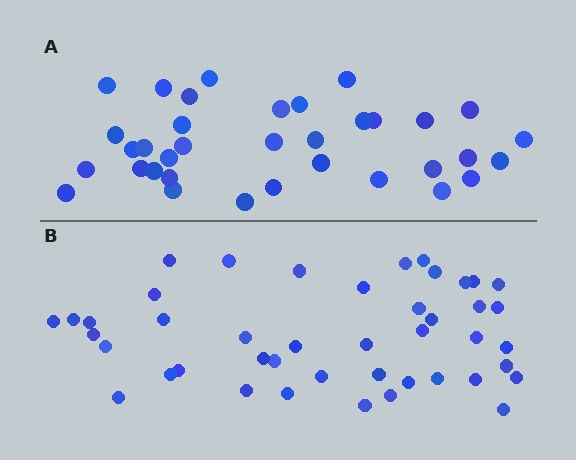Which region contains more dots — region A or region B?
Region B (the bottom region) has more dots.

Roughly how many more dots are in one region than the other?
Region B has roughly 8 or so more dots than region A.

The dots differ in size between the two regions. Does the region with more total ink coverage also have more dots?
No. Region A has more total ink coverage because its dots are larger, but region B actually contains more individual dots. Total area can be misleading — the number of items is what matters here.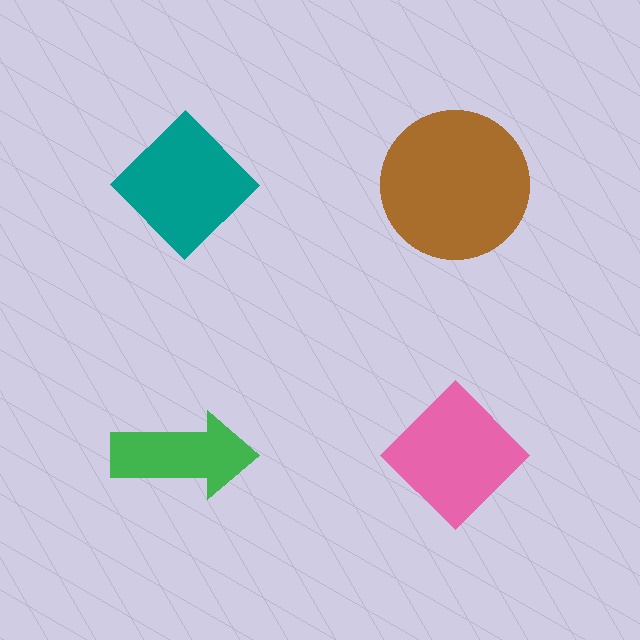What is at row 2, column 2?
A pink diamond.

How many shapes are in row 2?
2 shapes.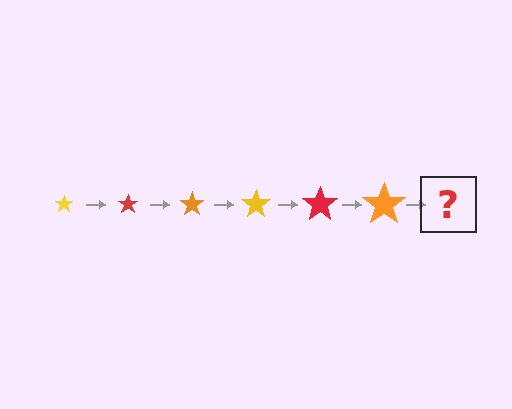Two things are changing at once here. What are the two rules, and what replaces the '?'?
The two rules are that the star grows larger each step and the color cycles through yellow, red, and orange. The '?' should be a yellow star, larger than the previous one.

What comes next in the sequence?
The next element should be a yellow star, larger than the previous one.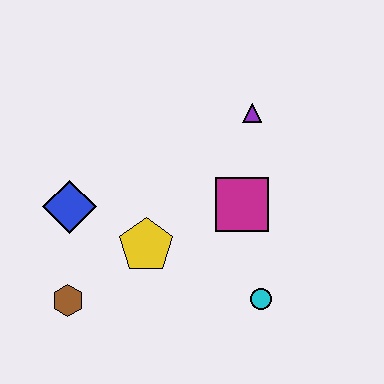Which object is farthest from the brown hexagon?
The purple triangle is farthest from the brown hexagon.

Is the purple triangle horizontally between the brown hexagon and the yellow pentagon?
No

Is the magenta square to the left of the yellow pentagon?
No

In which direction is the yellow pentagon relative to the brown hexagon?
The yellow pentagon is to the right of the brown hexagon.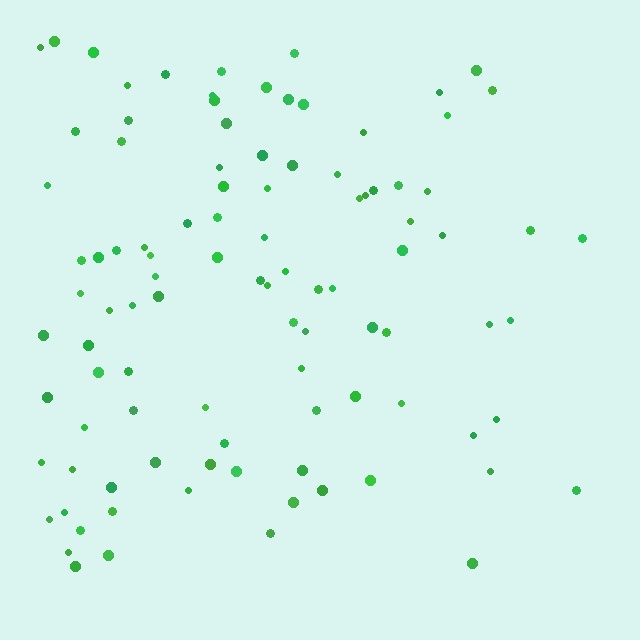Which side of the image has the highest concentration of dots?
The left.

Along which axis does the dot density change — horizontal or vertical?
Horizontal.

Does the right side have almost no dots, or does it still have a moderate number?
Still a moderate number, just noticeably fewer than the left.